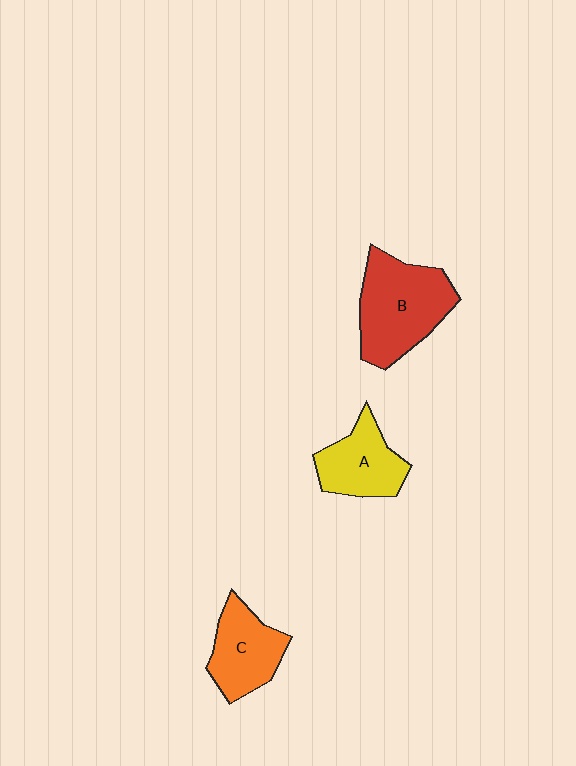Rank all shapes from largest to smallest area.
From largest to smallest: B (red), C (orange), A (yellow).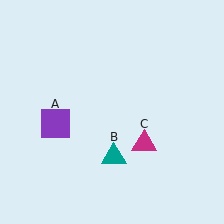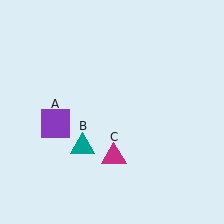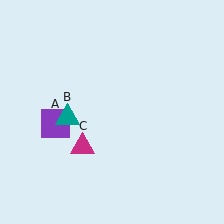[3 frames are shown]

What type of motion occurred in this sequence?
The teal triangle (object B), magenta triangle (object C) rotated clockwise around the center of the scene.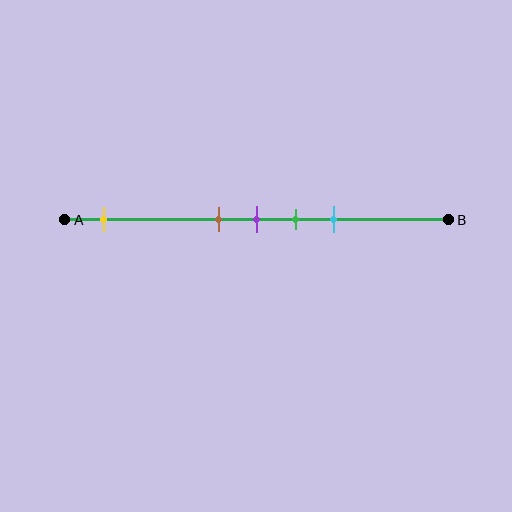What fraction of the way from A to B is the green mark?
The green mark is approximately 60% (0.6) of the way from A to B.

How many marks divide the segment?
There are 5 marks dividing the segment.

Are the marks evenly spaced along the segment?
No, the marks are not evenly spaced.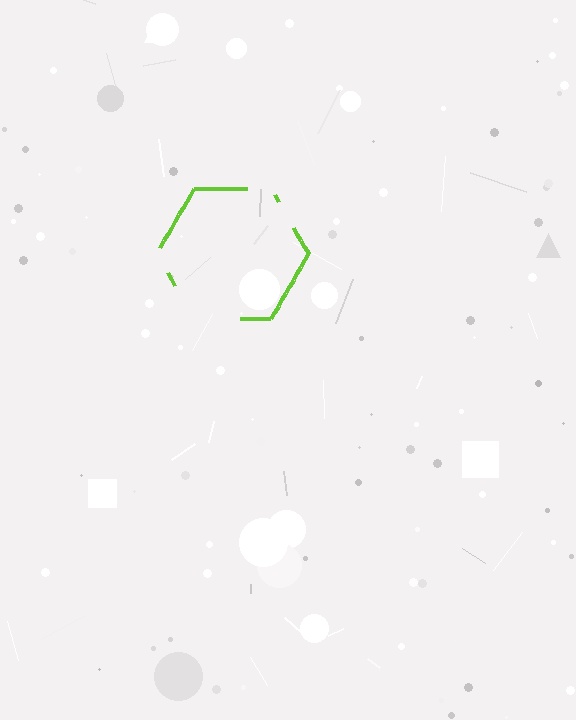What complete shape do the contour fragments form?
The contour fragments form a hexagon.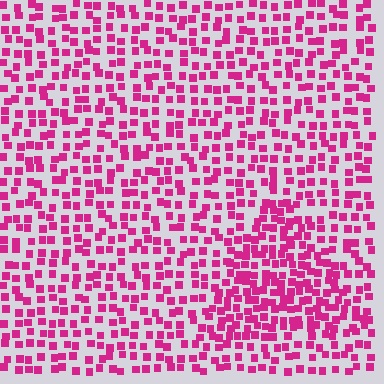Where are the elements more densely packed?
The elements are more densely packed inside the triangle boundary.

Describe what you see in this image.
The image contains small magenta elements arranged at two different densities. A triangle-shaped region is visible where the elements are more densely packed than the surrounding area.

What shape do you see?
I see a triangle.